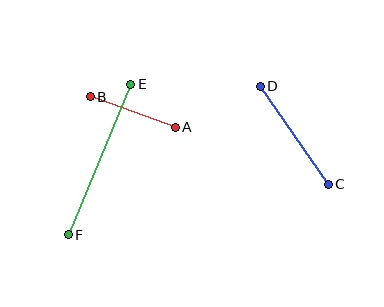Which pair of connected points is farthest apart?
Points E and F are farthest apart.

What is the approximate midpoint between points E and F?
The midpoint is at approximately (99, 160) pixels.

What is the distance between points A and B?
The distance is approximately 90 pixels.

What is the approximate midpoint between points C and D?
The midpoint is at approximately (294, 135) pixels.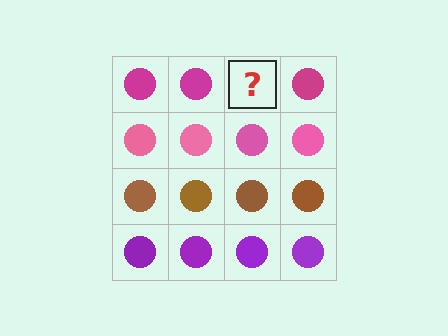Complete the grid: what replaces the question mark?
The question mark should be replaced with a magenta circle.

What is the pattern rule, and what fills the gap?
The rule is that each row has a consistent color. The gap should be filled with a magenta circle.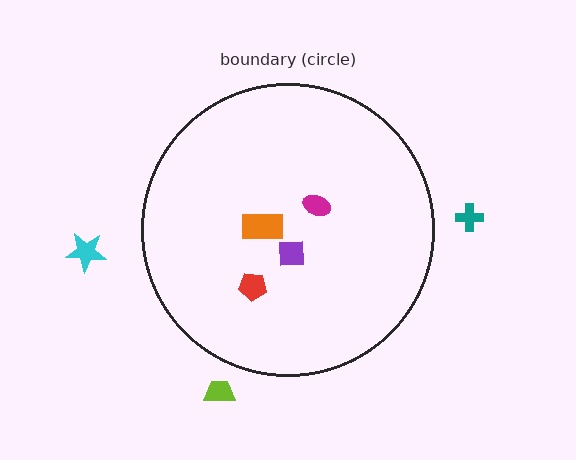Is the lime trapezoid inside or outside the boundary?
Outside.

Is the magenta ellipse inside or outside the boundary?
Inside.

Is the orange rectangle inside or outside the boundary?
Inside.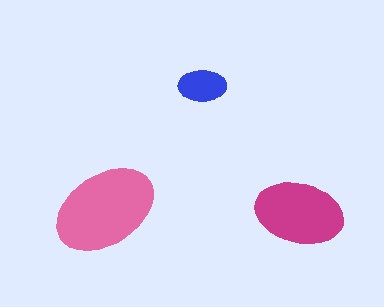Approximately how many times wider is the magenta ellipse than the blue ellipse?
About 2 times wider.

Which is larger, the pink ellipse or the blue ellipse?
The pink one.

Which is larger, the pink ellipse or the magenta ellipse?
The pink one.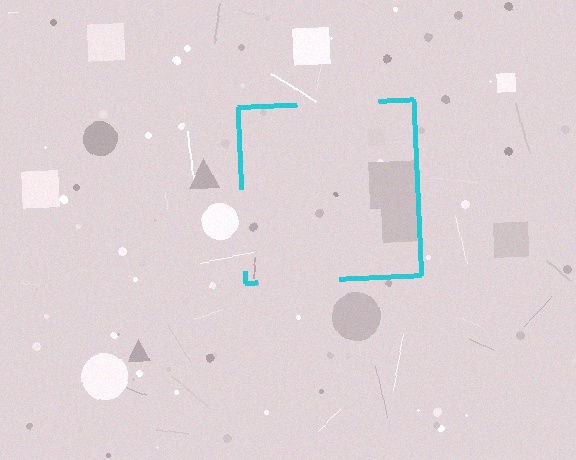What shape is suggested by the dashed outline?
The dashed outline suggests a square.